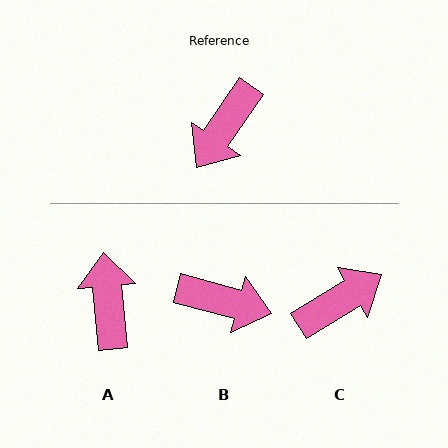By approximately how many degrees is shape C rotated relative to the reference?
Approximately 156 degrees counter-clockwise.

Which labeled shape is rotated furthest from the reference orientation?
C, about 156 degrees away.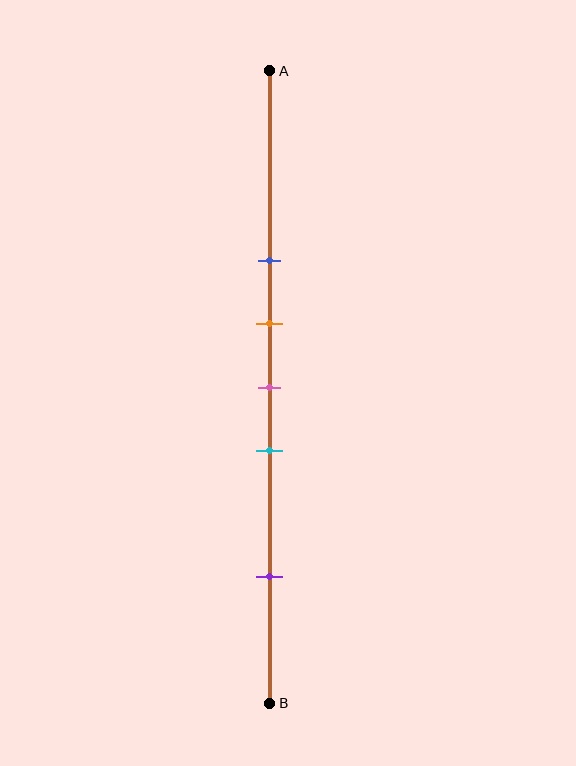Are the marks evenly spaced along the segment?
No, the marks are not evenly spaced.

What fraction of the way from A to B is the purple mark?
The purple mark is approximately 80% (0.8) of the way from A to B.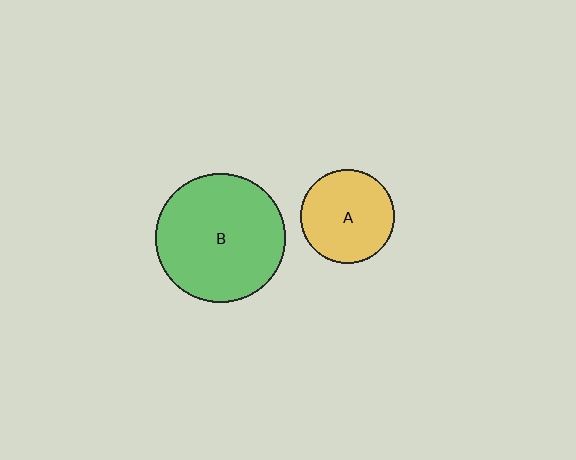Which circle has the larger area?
Circle B (green).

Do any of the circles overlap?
No, none of the circles overlap.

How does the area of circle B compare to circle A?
Approximately 1.9 times.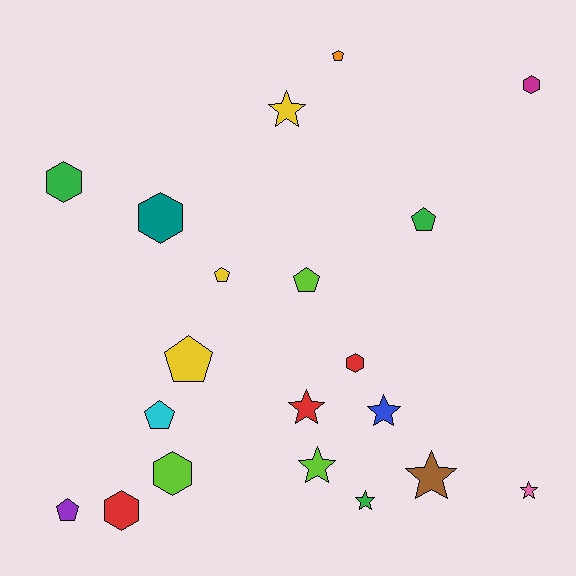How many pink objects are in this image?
There is 1 pink object.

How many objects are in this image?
There are 20 objects.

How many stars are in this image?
There are 7 stars.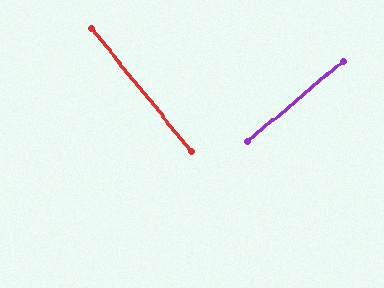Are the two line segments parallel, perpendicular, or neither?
Perpendicular — they meet at approximately 89°.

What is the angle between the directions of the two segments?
Approximately 89 degrees.